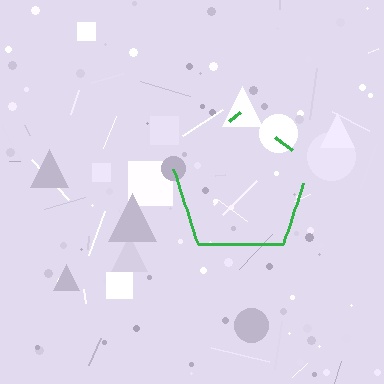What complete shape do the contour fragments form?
The contour fragments form a pentagon.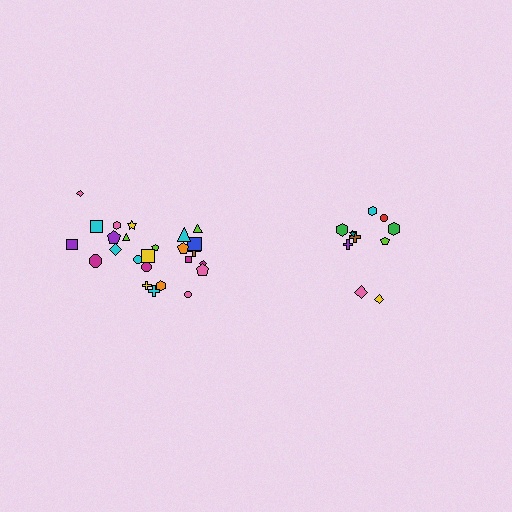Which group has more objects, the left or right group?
The left group.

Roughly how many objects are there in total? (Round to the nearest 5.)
Roughly 35 objects in total.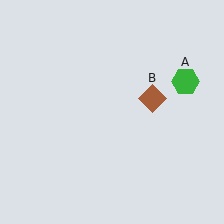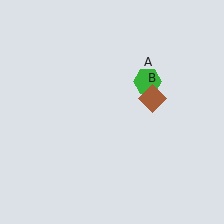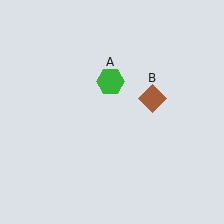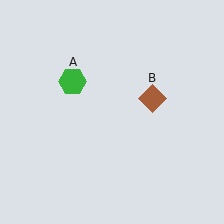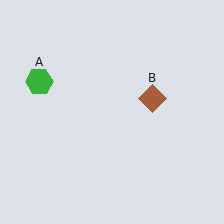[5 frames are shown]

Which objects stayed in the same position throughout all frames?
Brown diamond (object B) remained stationary.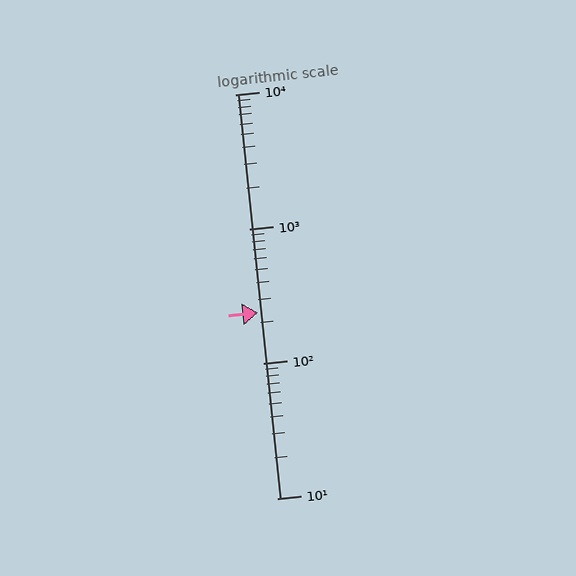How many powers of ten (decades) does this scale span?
The scale spans 3 decades, from 10 to 10000.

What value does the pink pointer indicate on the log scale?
The pointer indicates approximately 240.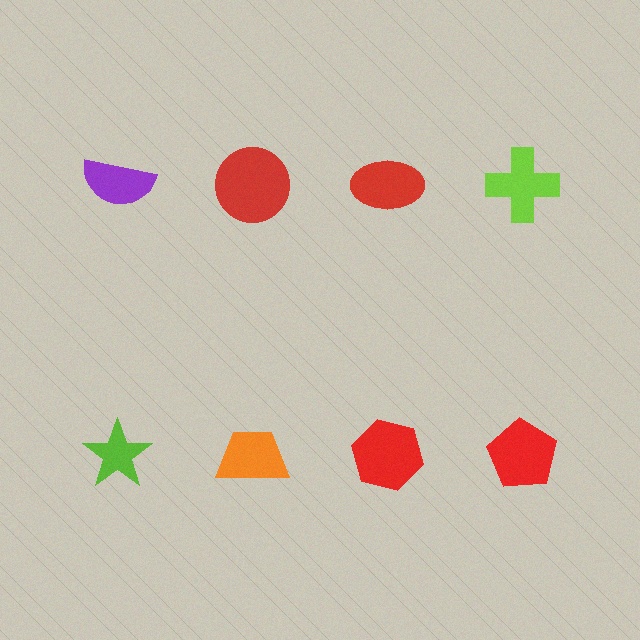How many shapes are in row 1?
4 shapes.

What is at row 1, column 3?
A red ellipse.